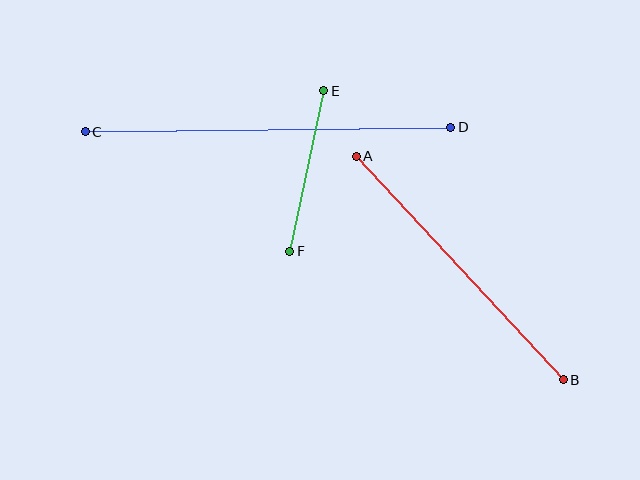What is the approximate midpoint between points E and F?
The midpoint is at approximately (307, 171) pixels.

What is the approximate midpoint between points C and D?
The midpoint is at approximately (268, 129) pixels.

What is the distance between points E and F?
The distance is approximately 164 pixels.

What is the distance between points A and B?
The distance is approximately 304 pixels.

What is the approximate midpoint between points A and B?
The midpoint is at approximately (460, 268) pixels.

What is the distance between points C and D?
The distance is approximately 366 pixels.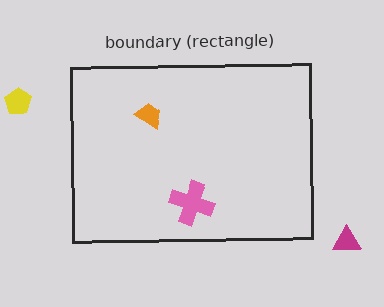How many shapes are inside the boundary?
2 inside, 2 outside.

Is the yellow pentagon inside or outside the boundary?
Outside.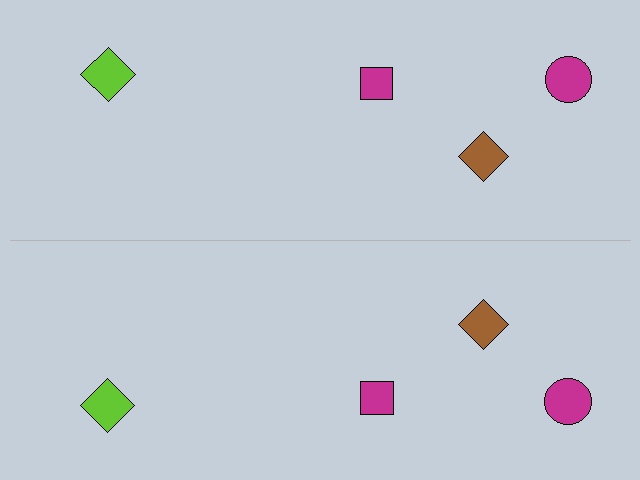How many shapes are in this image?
There are 8 shapes in this image.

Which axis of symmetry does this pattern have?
The pattern has a horizontal axis of symmetry running through the center of the image.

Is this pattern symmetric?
Yes, this pattern has bilateral (reflection) symmetry.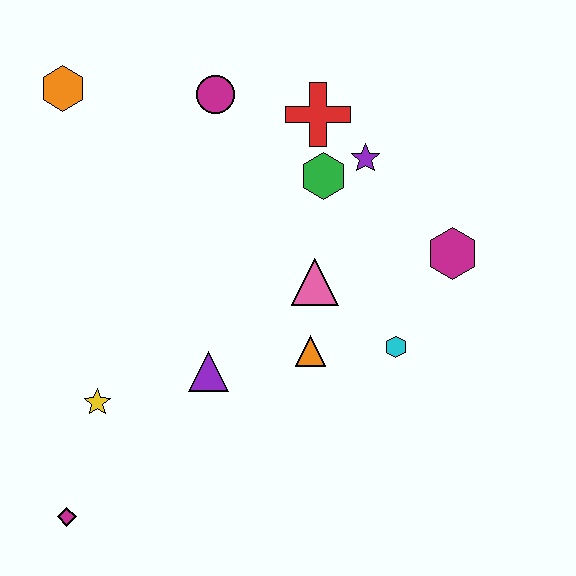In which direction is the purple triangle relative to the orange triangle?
The purple triangle is to the left of the orange triangle.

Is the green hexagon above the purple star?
No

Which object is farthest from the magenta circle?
The magenta diamond is farthest from the magenta circle.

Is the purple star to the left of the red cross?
No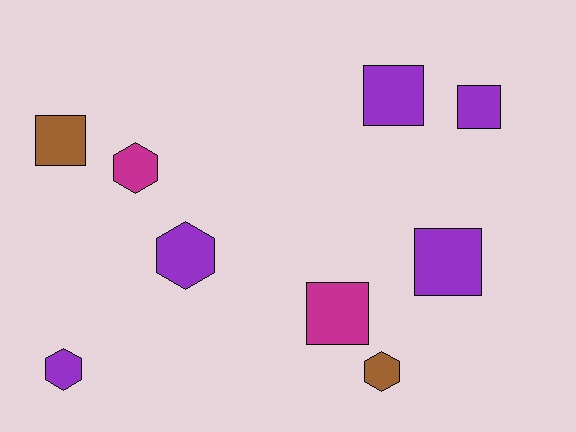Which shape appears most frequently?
Square, with 5 objects.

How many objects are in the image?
There are 9 objects.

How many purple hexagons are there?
There are 2 purple hexagons.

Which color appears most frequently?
Purple, with 5 objects.